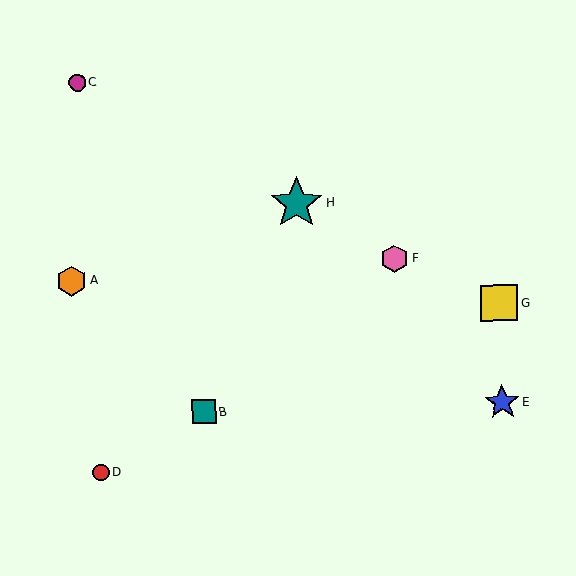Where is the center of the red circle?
The center of the red circle is at (101, 473).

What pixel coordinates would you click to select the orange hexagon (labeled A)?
Click at (72, 281) to select the orange hexagon A.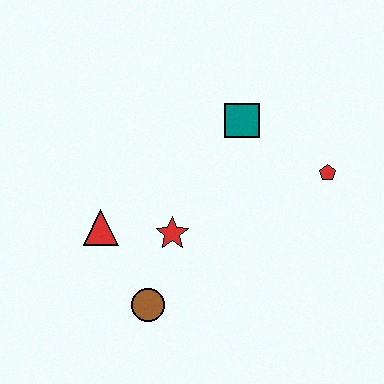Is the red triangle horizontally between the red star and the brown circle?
No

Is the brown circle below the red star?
Yes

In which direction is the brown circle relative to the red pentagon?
The brown circle is to the left of the red pentagon.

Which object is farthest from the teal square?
The brown circle is farthest from the teal square.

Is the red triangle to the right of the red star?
No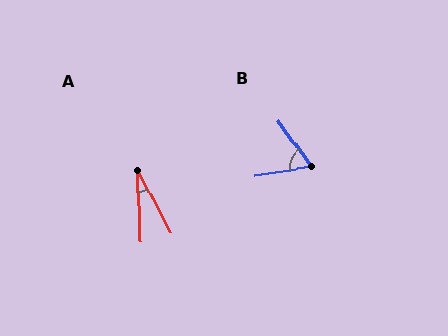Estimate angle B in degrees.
Approximately 63 degrees.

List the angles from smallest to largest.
A (26°), B (63°).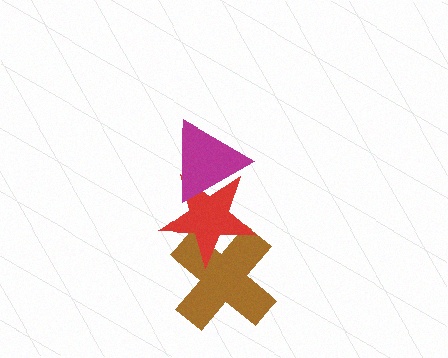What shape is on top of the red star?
The magenta triangle is on top of the red star.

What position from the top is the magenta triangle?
The magenta triangle is 1st from the top.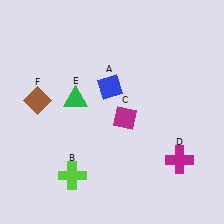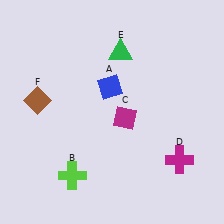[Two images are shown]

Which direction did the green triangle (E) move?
The green triangle (E) moved up.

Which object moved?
The green triangle (E) moved up.